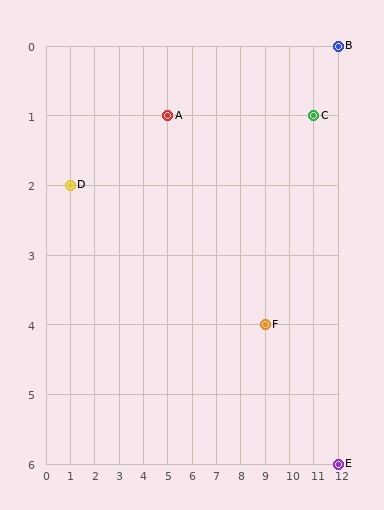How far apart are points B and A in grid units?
Points B and A are 7 columns and 1 row apart (about 7.1 grid units diagonally).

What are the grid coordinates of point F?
Point F is at grid coordinates (9, 4).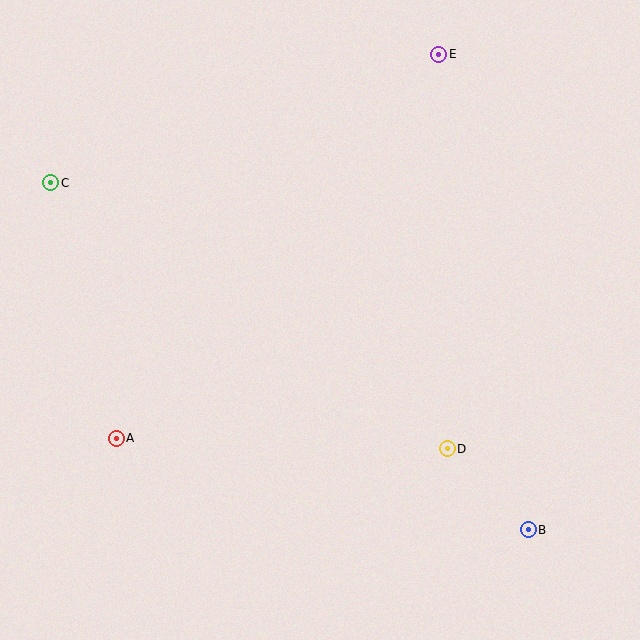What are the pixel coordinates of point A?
Point A is at (116, 438).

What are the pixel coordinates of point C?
Point C is at (51, 183).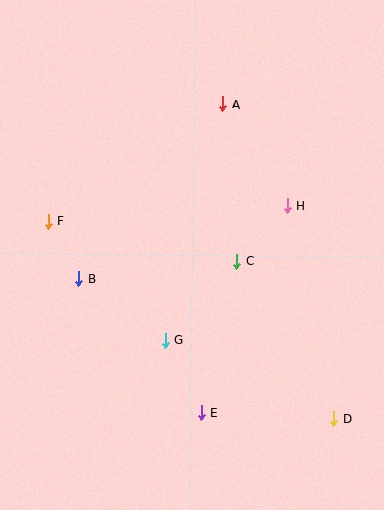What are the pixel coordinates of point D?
Point D is at (334, 418).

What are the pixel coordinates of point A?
Point A is at (223, 104).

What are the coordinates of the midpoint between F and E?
The midpoint between F and E is at (125, 317).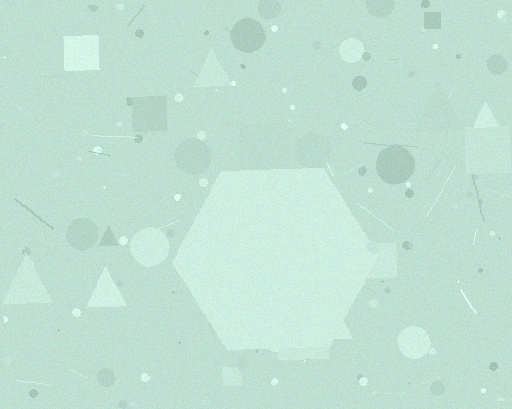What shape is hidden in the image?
A hexagon is hidden in the image.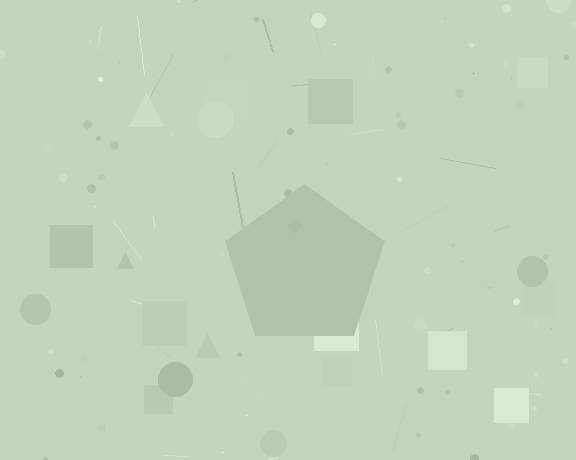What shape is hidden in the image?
A pentagon is hidden in the image.